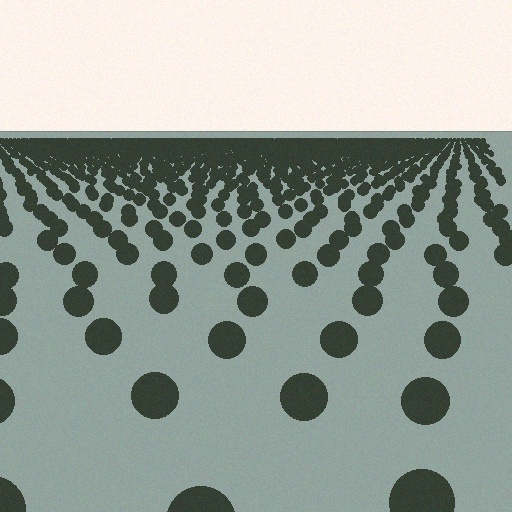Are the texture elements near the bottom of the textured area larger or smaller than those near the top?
Larger. Near the bottom, elements are closer to the viewer and appear at a bigger on-screen size.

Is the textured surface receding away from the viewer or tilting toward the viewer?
The surface is receding away from the viewer. Texture elements get smaller and denser toward the top.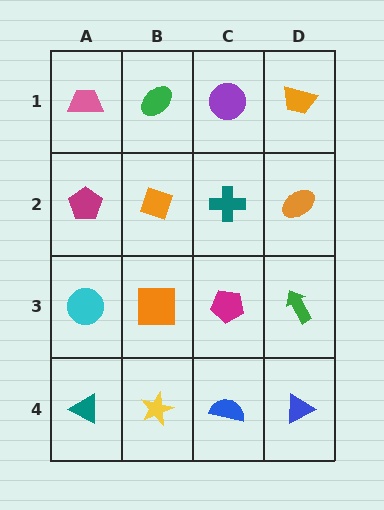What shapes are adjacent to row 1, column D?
An orange ellipse (row 2, column D), a purple circle (row 1, column C).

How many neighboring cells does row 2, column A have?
3.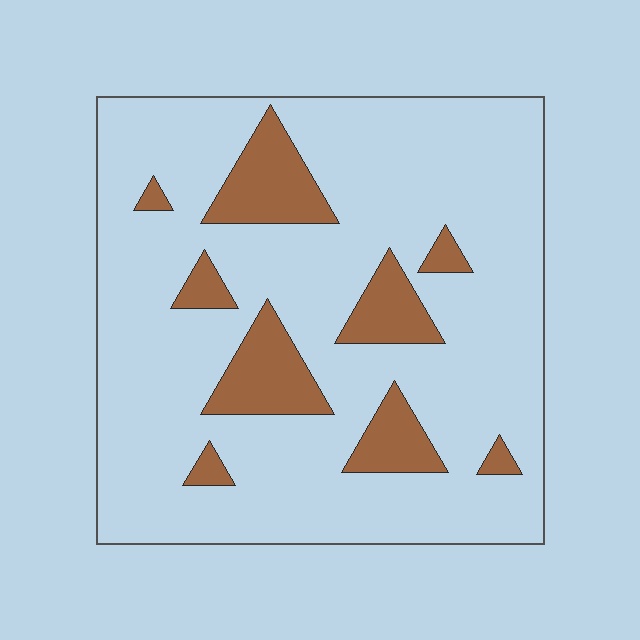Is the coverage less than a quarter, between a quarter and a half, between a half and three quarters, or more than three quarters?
Less than a quarter.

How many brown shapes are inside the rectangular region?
9.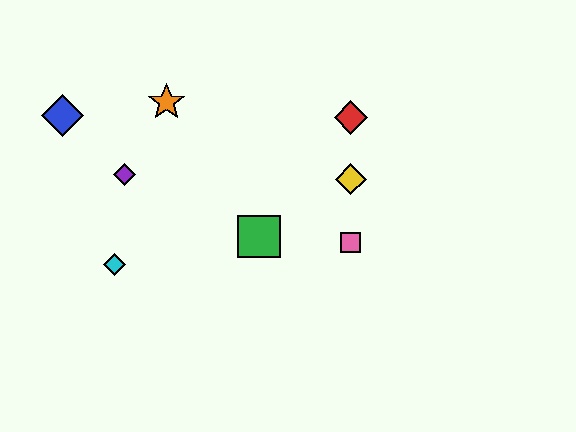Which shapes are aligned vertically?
The red diamond, the yellow diamond, the pink square are aligned vertically.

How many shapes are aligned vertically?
3 shapes (the red diamond, the yellow diamond, the pink square) are aligned vertically.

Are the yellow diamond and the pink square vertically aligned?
Yes, both are at x≈351.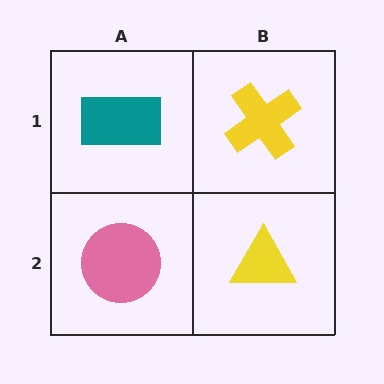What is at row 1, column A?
A teal rectangle.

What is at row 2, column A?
A pink circle.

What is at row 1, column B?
A yellow cross.